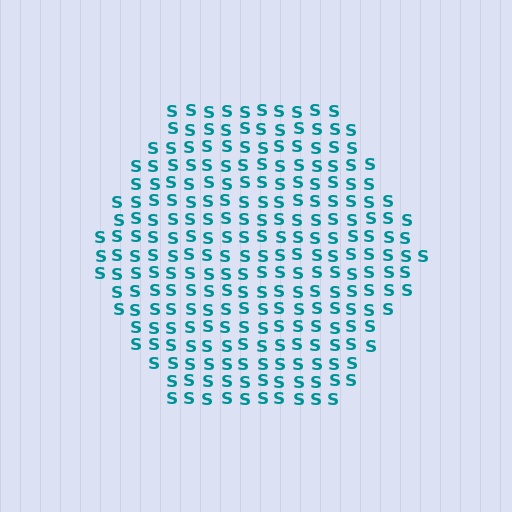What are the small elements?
The small elements are letter S's.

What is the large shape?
The large shape is a hexagon.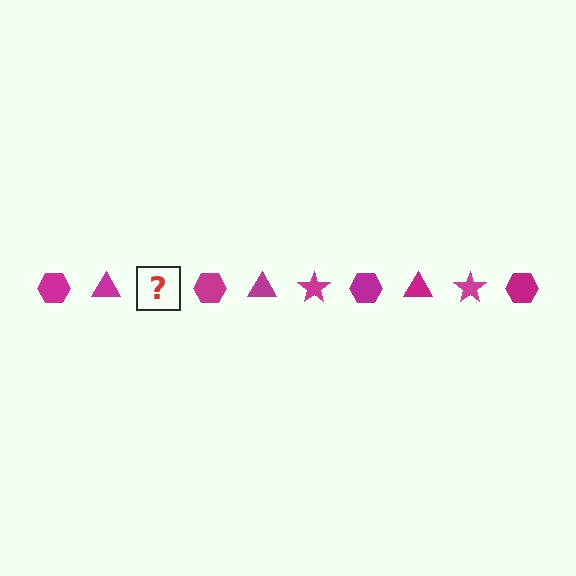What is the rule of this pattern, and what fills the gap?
The rule is that the pattern cycles through hexagon, triangle, star shapes in magenta. The gap should be filled with a magenta star.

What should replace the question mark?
The question mark should be replaced with a magenta star.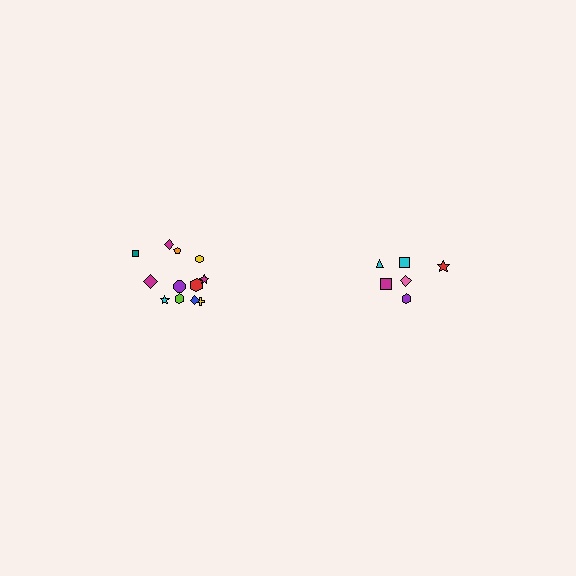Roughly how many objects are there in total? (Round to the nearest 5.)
Roughly 20 objects in total.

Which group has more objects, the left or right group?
The left group.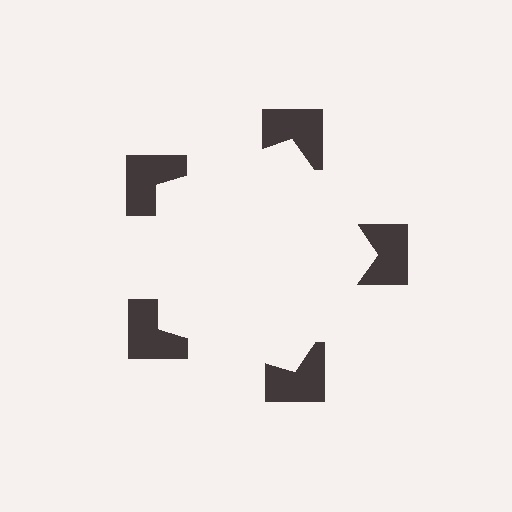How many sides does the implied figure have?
5 sides.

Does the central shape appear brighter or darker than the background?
It typically appears slightly brighter than the background, even though no actual brightness change is drawn.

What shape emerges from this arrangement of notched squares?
An illusory pentagon — its edges are inferred from the aligned wedge cuts in the notched squares, not physically drawn.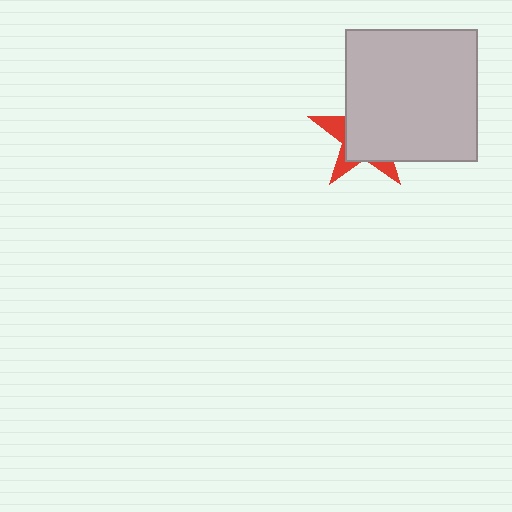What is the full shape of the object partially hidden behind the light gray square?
The partially hidden object is a red star.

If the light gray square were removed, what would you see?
You would see the complete red star.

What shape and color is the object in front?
The object in front is a light gray square.